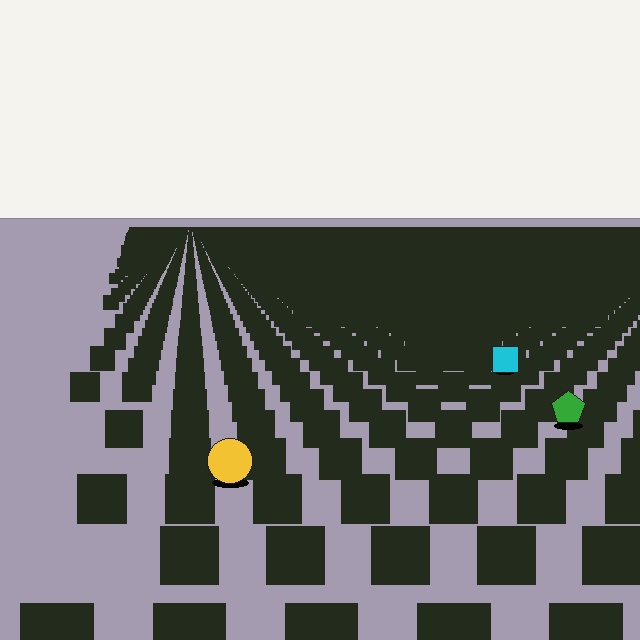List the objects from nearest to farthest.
From nearest to farthest: the yellow circle, the green pentagon, the cyan square.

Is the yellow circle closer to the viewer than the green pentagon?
Yes. The yellow circle is closer — you can tell from the texture gradient: the ground texture is coarser near it.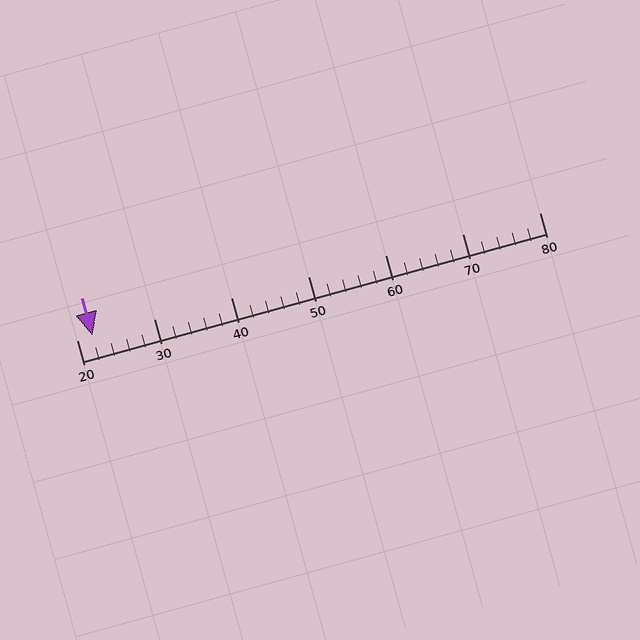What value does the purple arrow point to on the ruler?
The purple arrow points to approximately 22.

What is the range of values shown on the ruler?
The ruler shows values from 20 to 80.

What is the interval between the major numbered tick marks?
The major tick marks are spaced 10 units apart.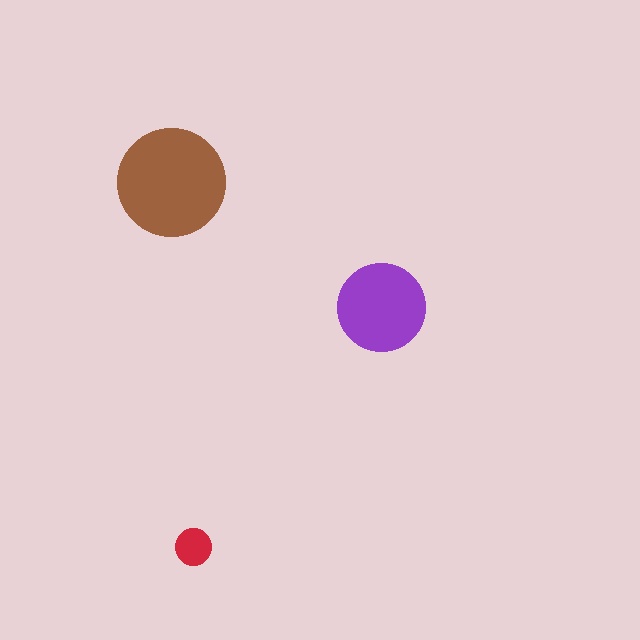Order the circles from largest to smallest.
the brown one, the purple one, the red one.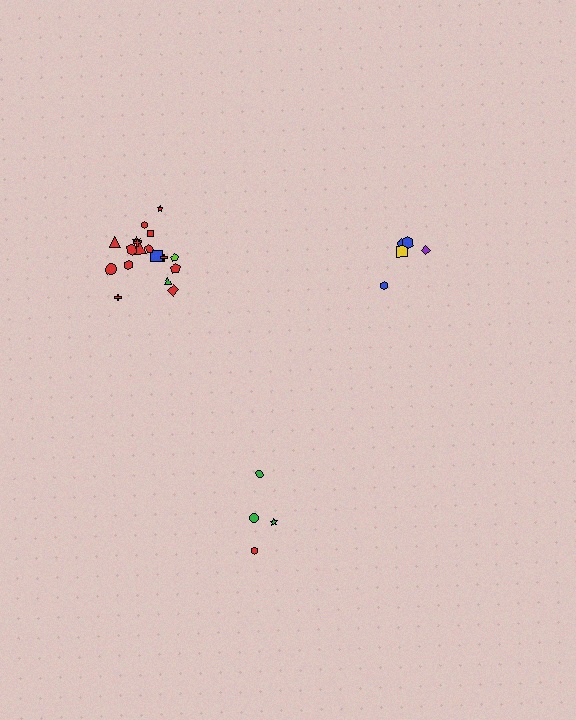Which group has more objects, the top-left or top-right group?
The top-left group.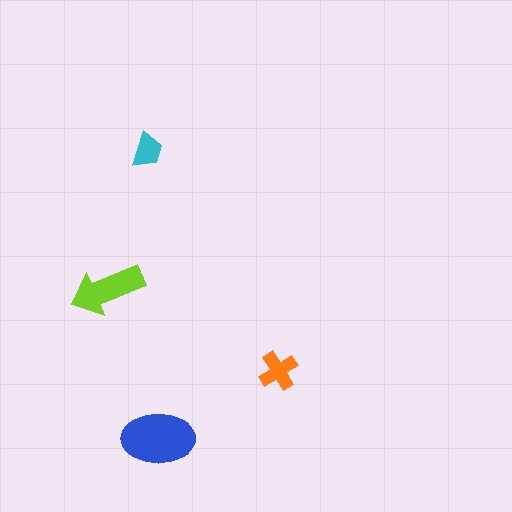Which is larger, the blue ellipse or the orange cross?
The blue ellipse.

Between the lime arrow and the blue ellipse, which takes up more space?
The blue ellipse.